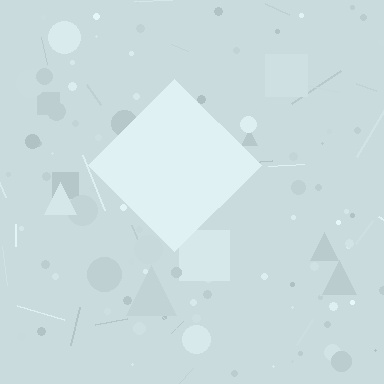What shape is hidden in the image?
A diamond is hidden in the image.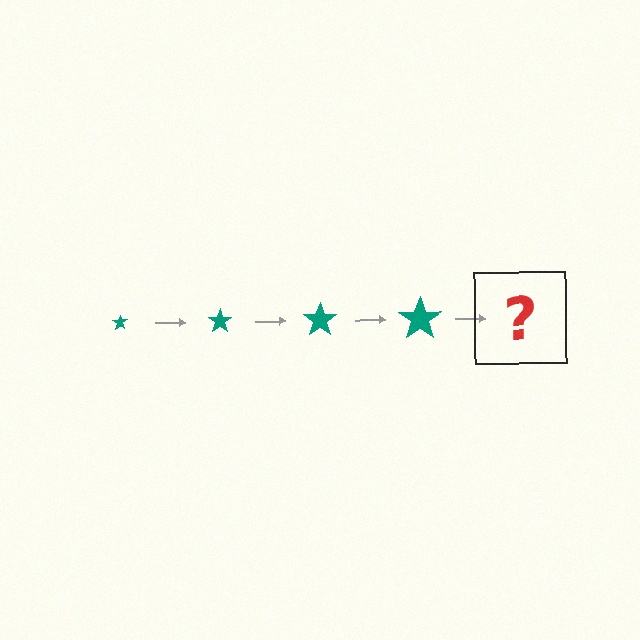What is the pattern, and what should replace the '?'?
The pattern is that the star gets progressively larger each step. The '?' should be a teal star, larger than the previous one.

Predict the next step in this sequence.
The next step is a teal star, larger than the previous one.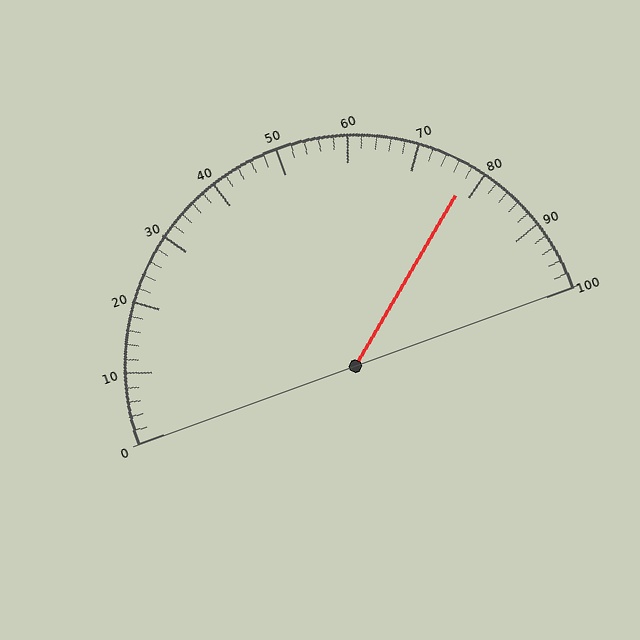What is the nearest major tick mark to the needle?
The nearest major tick mark is 80.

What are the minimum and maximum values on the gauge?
The gauge ranges from 0 to 100.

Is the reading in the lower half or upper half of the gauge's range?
The reading is in the upper half of the range (0 to 100).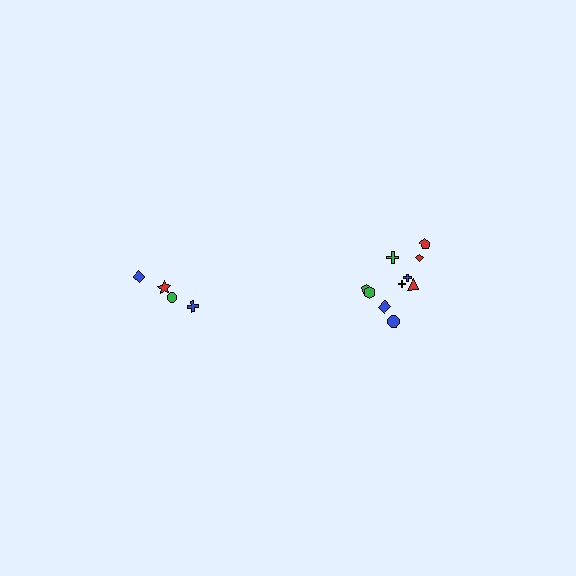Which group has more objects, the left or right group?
The right group.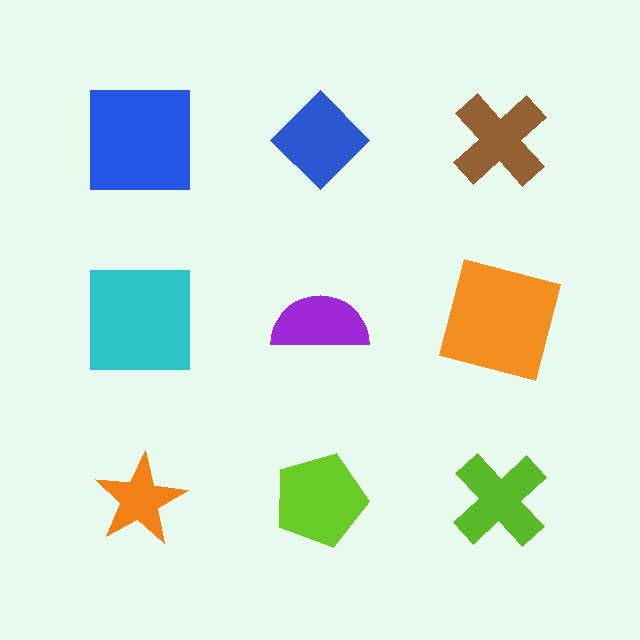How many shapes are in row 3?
3 shapes.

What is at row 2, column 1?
A cyan square.